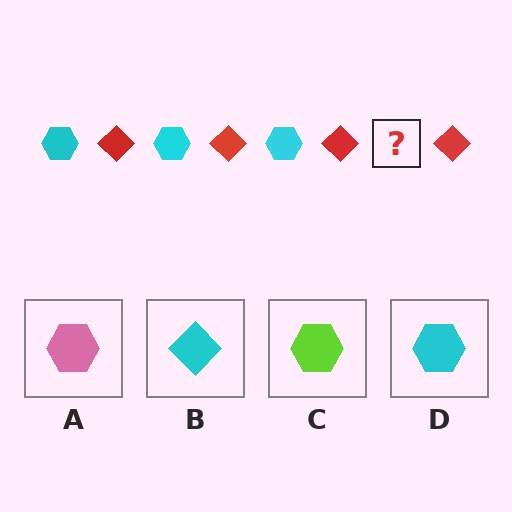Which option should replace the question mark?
Option D.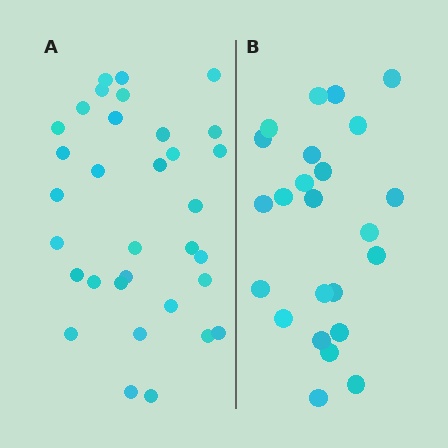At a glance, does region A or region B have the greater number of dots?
Region A (the left region) has more dots.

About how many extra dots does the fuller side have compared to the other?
Region A has roughly 8 or so more dots than region B.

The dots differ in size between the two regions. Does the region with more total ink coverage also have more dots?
No. Region B has more total ink coverage because its dots are larger, but region A actually contains more individual dots. Total area can be misleading — the number of items is what matters here.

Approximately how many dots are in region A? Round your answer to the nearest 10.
About 30 dots. (The exact count is 33, which rounds to 30.)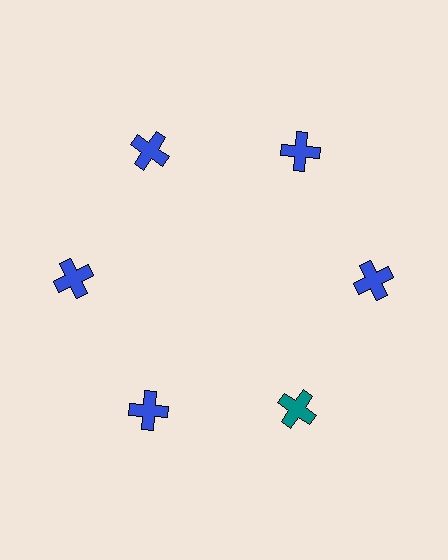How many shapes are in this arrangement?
There are 6 shapes arranged in a ring pattern.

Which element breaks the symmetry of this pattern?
The teal cross at roughly the 5 o'clock position breaks the symmetry. All other shapes are blue crosses.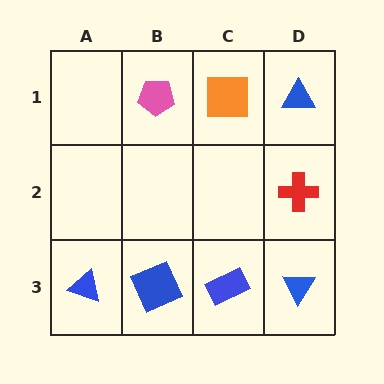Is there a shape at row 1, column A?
No, that cell is empty.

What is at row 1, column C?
An orange square.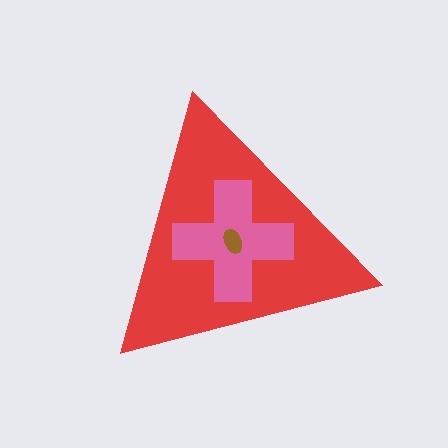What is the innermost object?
The brown ellipse.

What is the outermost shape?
The red triangle.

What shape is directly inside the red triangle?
The pink cross.